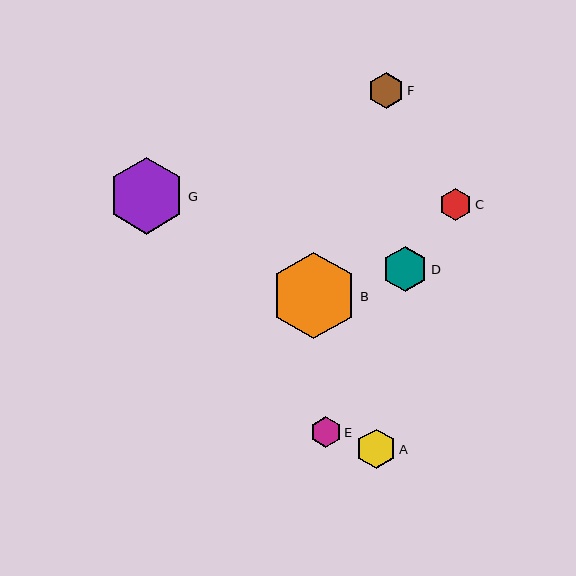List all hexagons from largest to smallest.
From largest to smallest: B, G, D, A, F, C, E.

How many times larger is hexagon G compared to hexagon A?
Hexagon G is approximately 1.9 times the size of hexagon A.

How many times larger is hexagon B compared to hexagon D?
Hexagon B is approximately 1.9 times the size of hexagon D.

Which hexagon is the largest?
Hexagon B is the largest with a size of approximately 87 pixels.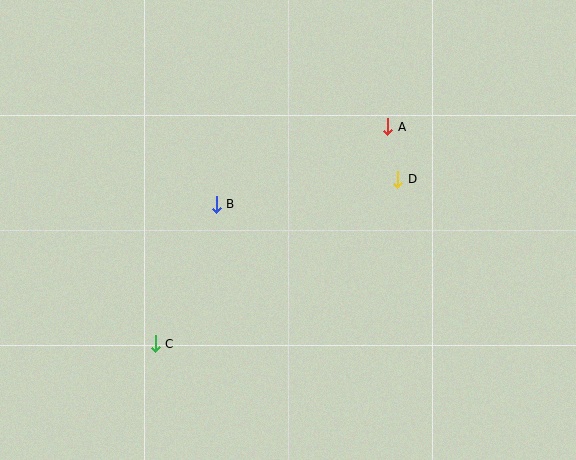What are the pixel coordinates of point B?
Point B is at (216, 204).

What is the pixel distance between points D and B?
The distance between D and B is 183 pixels.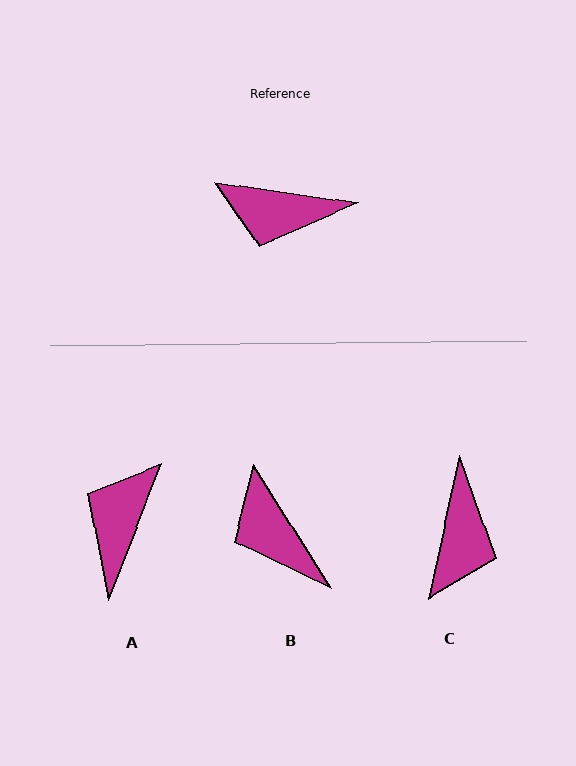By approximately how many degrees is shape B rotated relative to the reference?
Approximately 50 degrees clockwise.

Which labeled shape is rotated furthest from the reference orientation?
A, about 103 degrees away.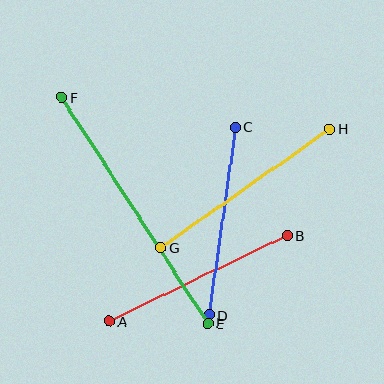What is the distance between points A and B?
The distance is approximately 198 pixels.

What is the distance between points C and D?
The distance is approximately 190 pixels.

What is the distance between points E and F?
The distance is approximately 270 pixels.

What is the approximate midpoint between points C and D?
The midpoint is at approximately (222, 221) pixels.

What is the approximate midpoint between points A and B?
The midpoint is at approximately (198, 279) pixels.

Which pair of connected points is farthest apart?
Points E and F are farthest apart.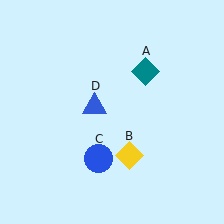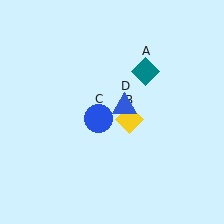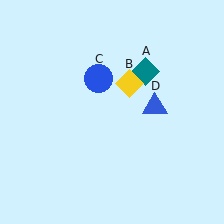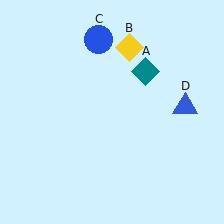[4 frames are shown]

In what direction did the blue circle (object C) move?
The blue circle (object C) moved up.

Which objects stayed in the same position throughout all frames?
Teal diamond (object A) remained stationary.